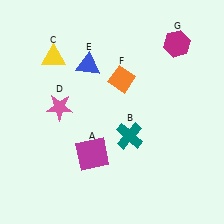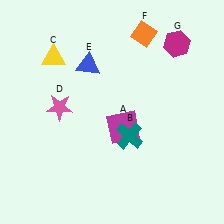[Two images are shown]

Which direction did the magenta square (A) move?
The magenta square (A) moved right.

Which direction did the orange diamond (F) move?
The orange diamond (F) moved up.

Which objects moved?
The objects that moved are: the magenta square (A), the orange diamond (F).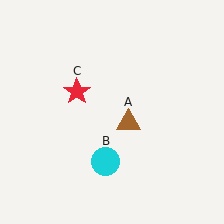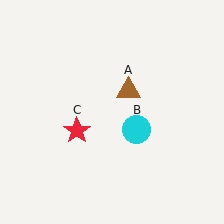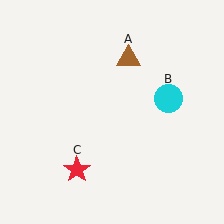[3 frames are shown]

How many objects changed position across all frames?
3 objects changed position: brown triangle (object A), cyan circle (object B), red star (object C).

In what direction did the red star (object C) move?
The red star (object C) moved down.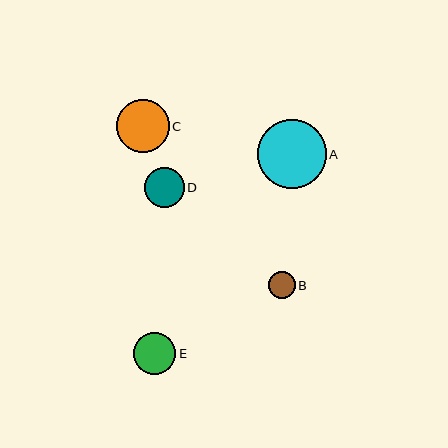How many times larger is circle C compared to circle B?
Circle C is approximately 2.0 times the size of circle B.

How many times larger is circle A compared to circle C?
Circle A is approximately 1.3 times the size of circle C.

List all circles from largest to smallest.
From largest to smallest: A, C, E, D, B.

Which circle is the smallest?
Circle B is the smallest with a size of approximately 27 pixels.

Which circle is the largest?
Circle A is the largest with a size of approximately 69 pixels.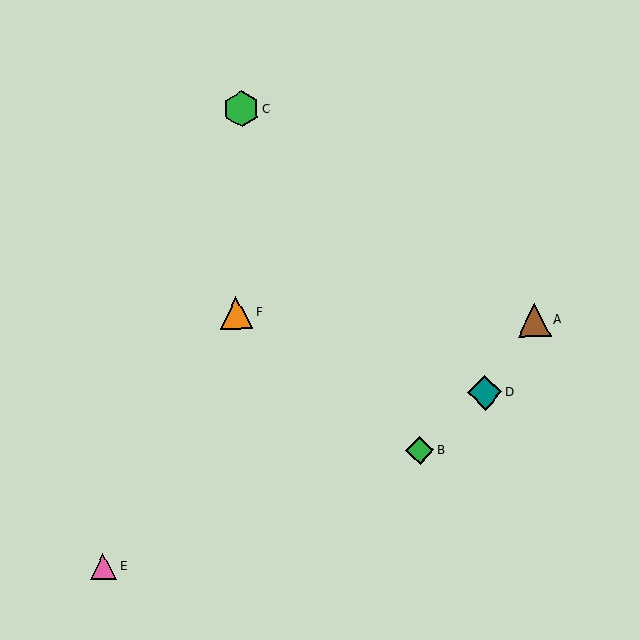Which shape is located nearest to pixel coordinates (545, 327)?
The brown triangle (labeled A) at (534, 320) is nearest to that location.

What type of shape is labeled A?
Shape A is a brown triangle.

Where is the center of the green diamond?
The center of the green diamond is at (420, 451).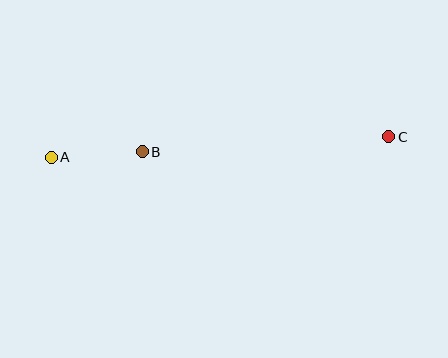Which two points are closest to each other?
Points A and B are closest to each other.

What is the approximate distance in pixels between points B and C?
The distance between B and C is approximately 247 pixels.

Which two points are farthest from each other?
Points A and C are farthest from each other.